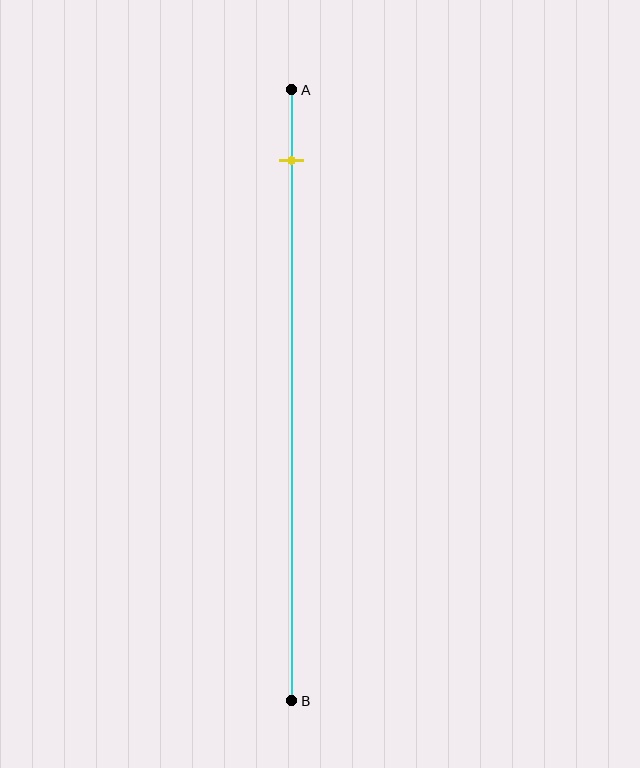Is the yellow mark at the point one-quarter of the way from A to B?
No, the mark is at about 10% from A, not at the 25% one-quarter point.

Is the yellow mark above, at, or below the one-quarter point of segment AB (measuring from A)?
The yellow mark is above the one-quarter point of segment AB.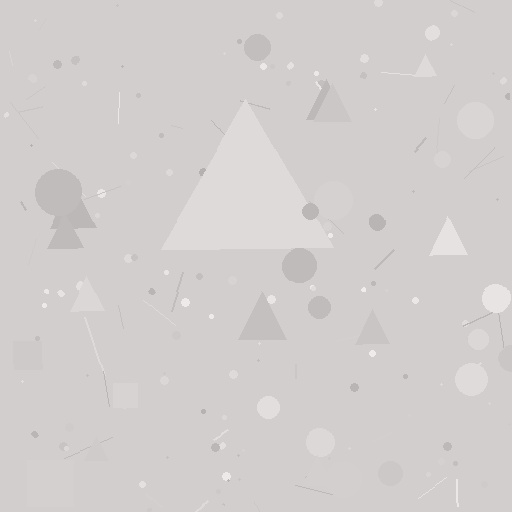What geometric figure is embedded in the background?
A triangle is embedded in the background.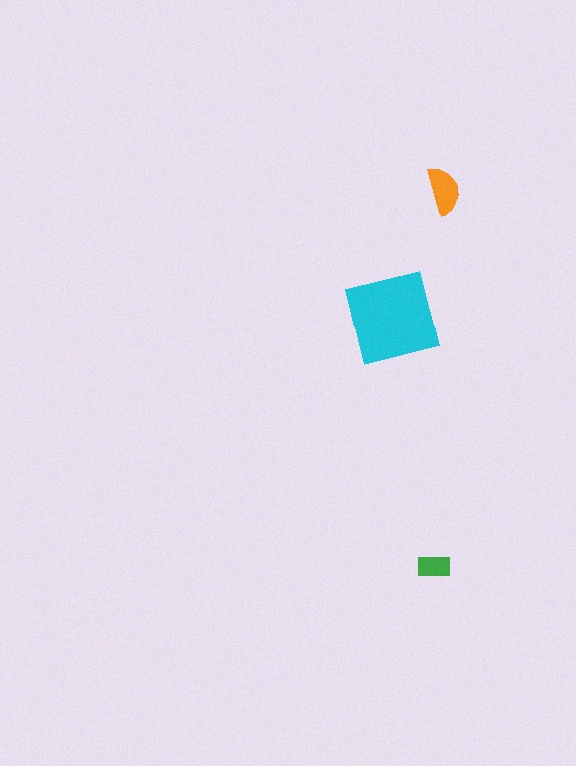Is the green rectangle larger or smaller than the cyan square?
Smaller.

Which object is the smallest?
The green rectangle.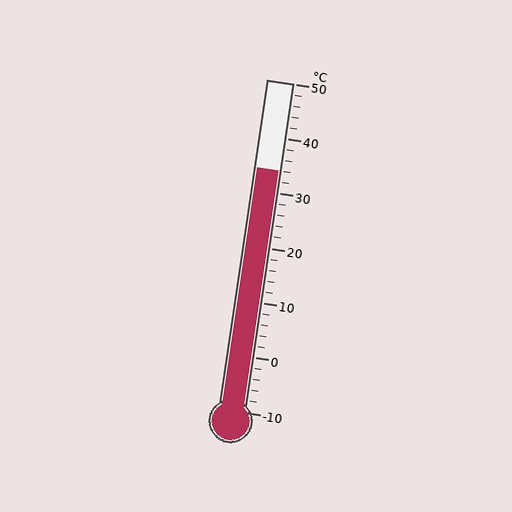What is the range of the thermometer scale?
The thermometer scale ranges from -10°C to 50°C.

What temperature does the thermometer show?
The thermometer shows approximately 34°C.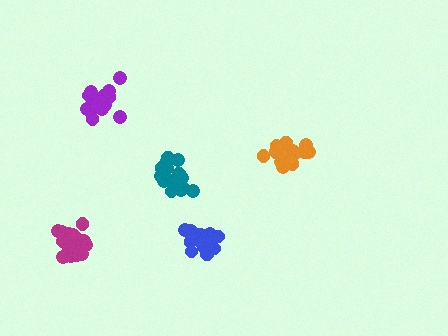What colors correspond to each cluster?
The clusters are colored: orange, purple, blue, teal, magenta.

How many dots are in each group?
Group 1: 17 dots, Group 2: 19 dots, Group 3: 21 dots, Group 4: 18 dots, Group 5: 20 dots (95 total).